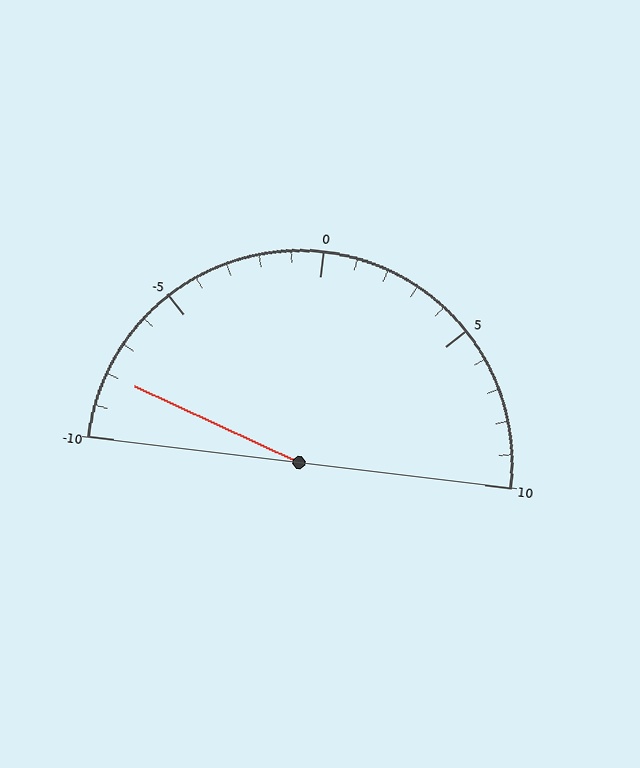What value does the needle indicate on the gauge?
The needle indicates approximately -8.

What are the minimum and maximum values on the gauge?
The gauge ranges from -10 to 10.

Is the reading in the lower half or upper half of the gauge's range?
The reading is in the lower half of the range (-10 to 10).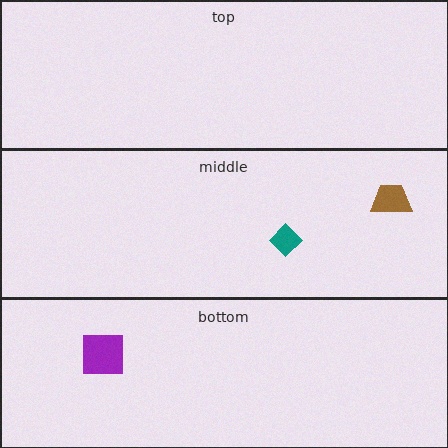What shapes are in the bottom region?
The purple square.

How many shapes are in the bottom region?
1.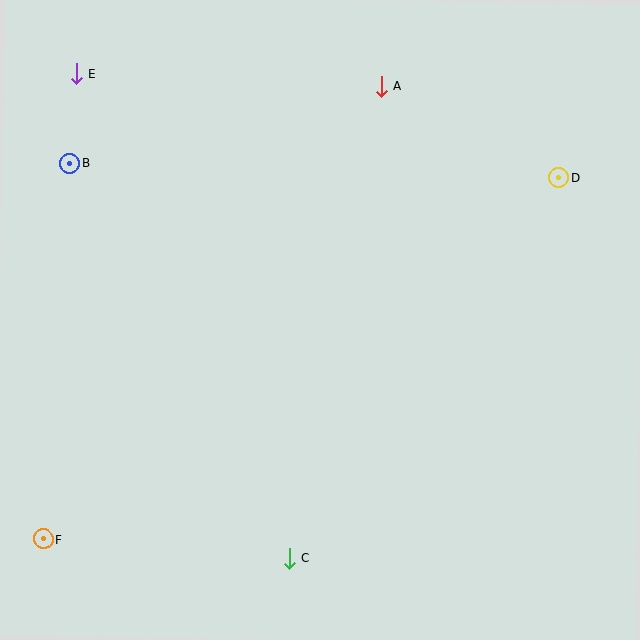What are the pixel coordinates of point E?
Point E is at (76, 74).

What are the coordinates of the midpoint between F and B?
The midpoint between F and B is at (57, 351).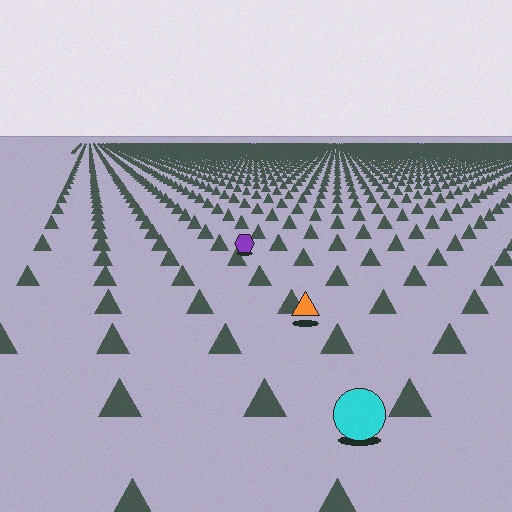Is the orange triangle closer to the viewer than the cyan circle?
No. The cyan circle is closer — you can tell from the texture gradient: the ground texture is coarser near it.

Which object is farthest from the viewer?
The purple hexagon is farthest from the viewer. It appears smaller and the ground texture around it is denser.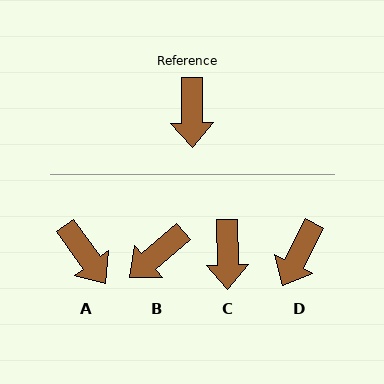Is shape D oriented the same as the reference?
No, it is off by about 28 degrees.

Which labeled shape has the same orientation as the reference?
C.